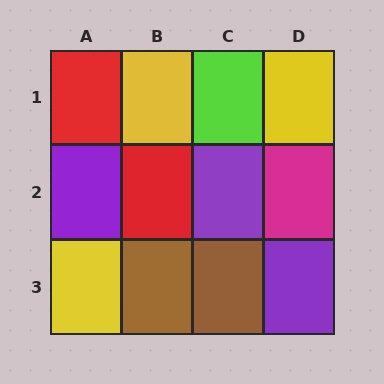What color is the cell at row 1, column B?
Yellow.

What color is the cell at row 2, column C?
Purple.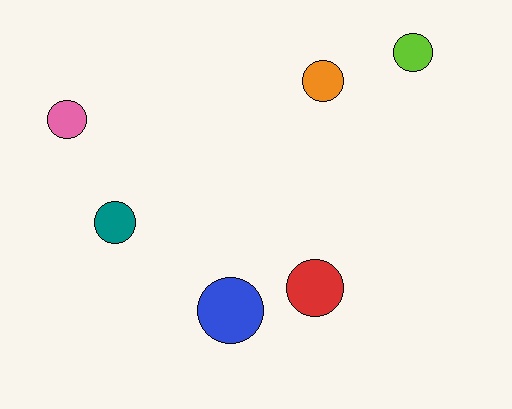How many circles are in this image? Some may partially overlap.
There are 6 circles.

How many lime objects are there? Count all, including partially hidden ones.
There is 1 lime object.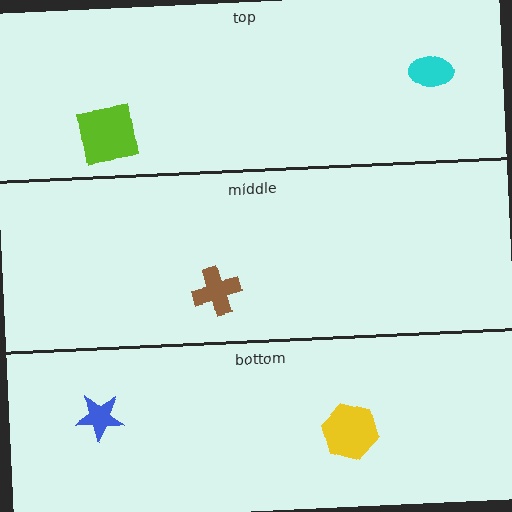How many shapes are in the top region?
2.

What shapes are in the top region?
The lime square, the cyan ellipse.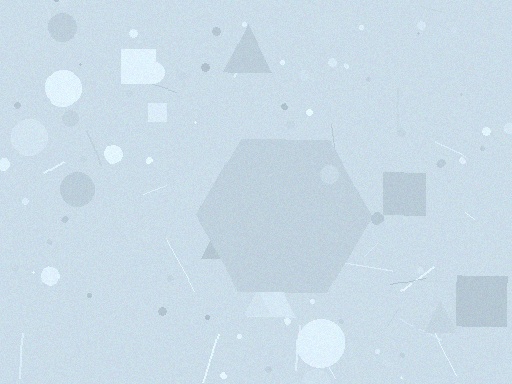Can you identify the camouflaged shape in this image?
The camouflaged shape is a hexagon.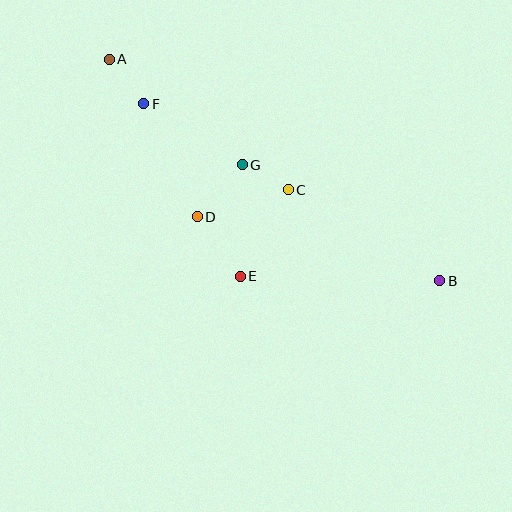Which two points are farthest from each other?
Points A and B are farthest from each other.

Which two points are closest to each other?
Points C and G are closest to each other.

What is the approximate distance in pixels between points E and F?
The distance between E and F is approximately 198 pixels.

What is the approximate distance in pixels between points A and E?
The distance between A and E is approximately 253 pixels.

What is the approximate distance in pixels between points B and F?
The distance between B and F is approximately 345 pixels.